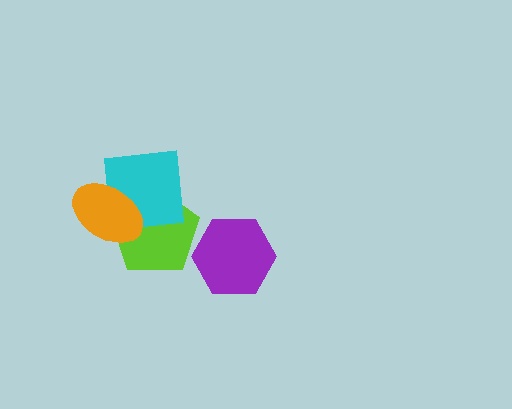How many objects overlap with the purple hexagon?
0 objects overlap with the purple hexagon.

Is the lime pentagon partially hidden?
Yes, it is partially covered by another shape.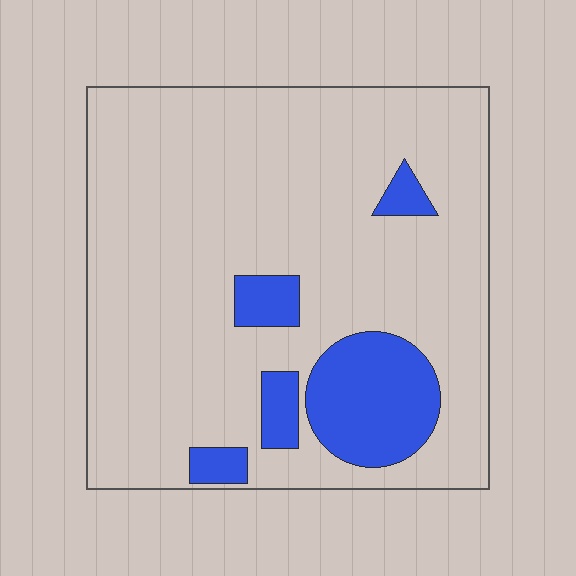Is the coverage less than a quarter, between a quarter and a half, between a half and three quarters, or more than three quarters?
Less than a quarter.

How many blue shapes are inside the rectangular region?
5.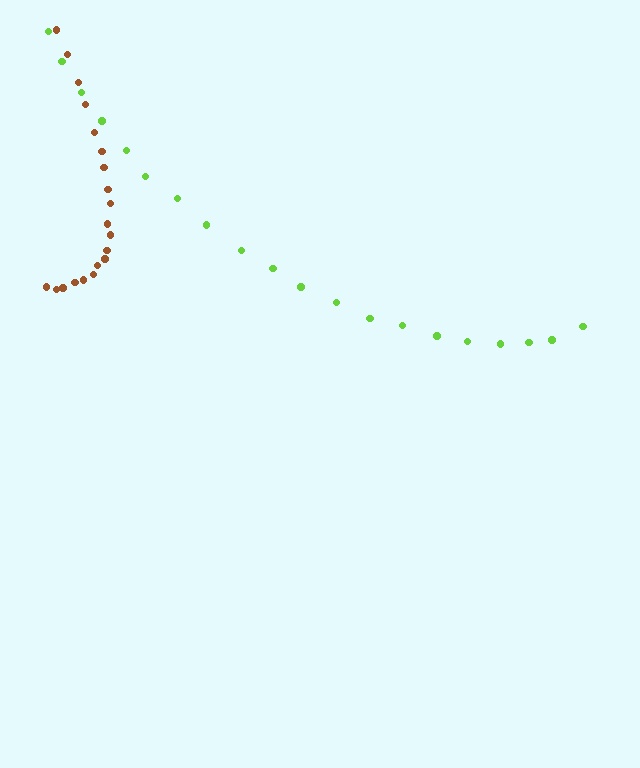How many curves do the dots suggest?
There are 2 distinct paths.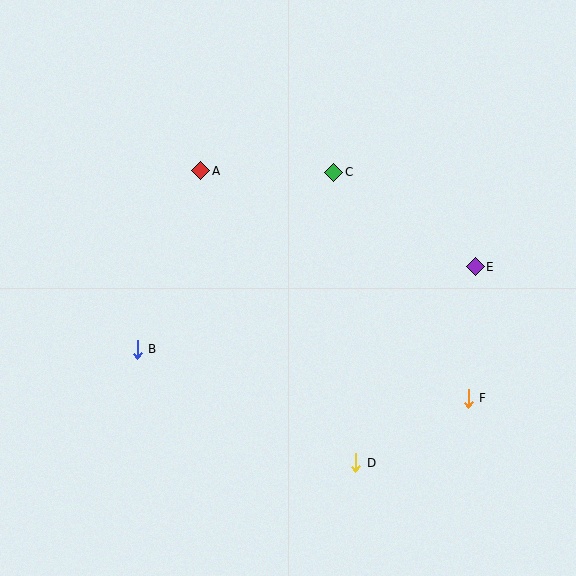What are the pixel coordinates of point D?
Point D is at (356, 463).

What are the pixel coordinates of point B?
Point B is at (137, 349).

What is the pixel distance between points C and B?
The distance between C and B is 265 pixels.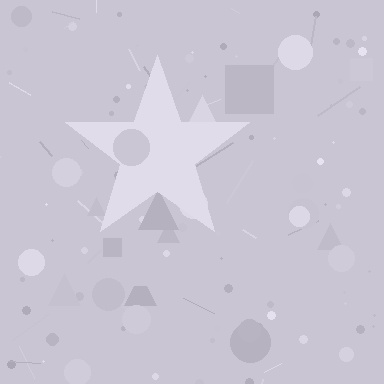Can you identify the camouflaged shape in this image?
The camouflaged shape is a star.